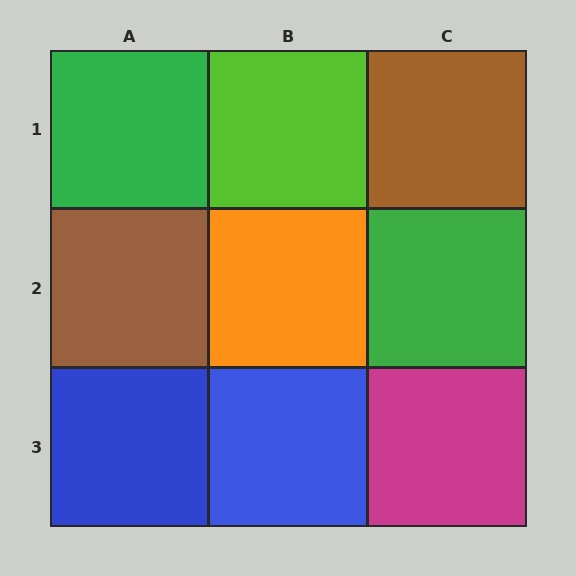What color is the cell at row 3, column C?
Magenta.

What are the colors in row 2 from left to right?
Brown, orange, green.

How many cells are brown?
2 cells are brown.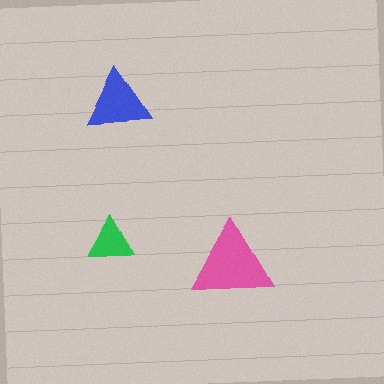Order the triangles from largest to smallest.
the pink one, the blue one, the green one.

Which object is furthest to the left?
The green triangle is leftmost.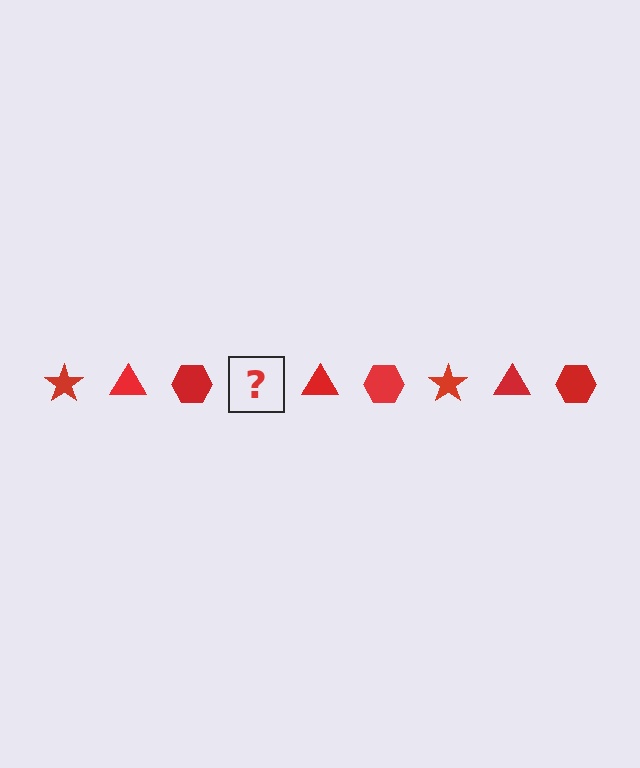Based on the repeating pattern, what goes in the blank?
The blank should be a red star.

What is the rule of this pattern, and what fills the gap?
The rule is that the pattern cycles through star, triangle, hexagon shapes in red. The gap should be filled with a red star.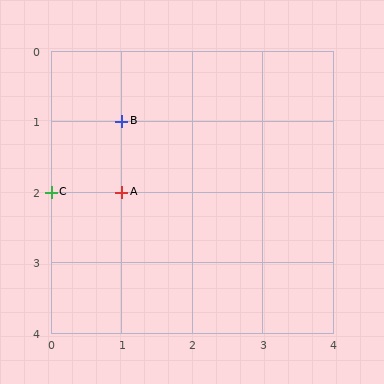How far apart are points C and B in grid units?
Points C and B are 1 column and 1 row apart (about 1.4 grid units diagonally).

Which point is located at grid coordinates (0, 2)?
Point C is at (0, 2).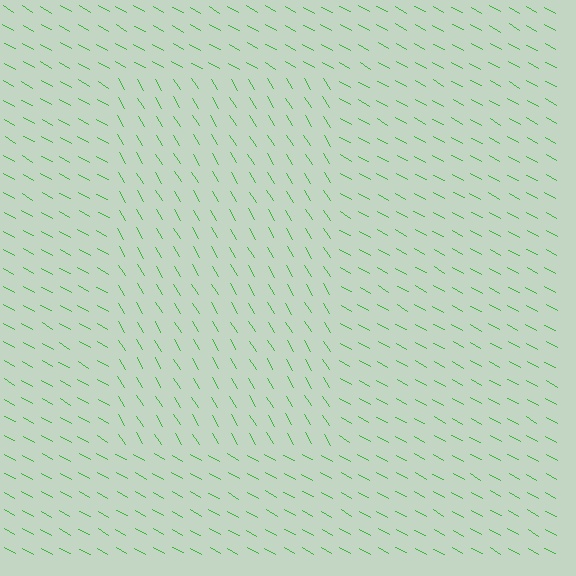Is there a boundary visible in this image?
Yes, there is a texture boundary formed by a change in line orientation.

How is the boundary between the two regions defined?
The boundary is defined purely by a change in line orientation (approximately 30 degrees difference). All lines are the same color and thickness.